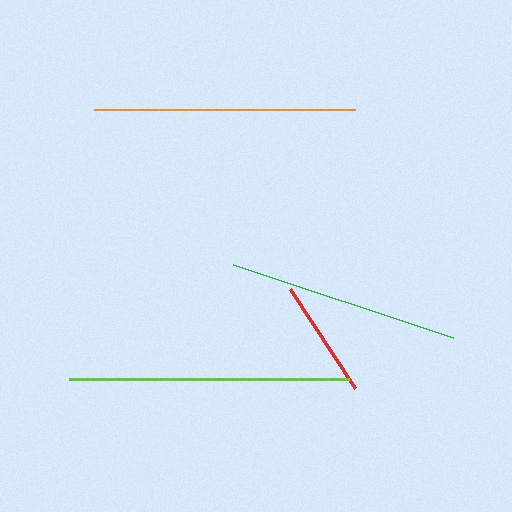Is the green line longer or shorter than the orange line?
The orange line is longer than the green line.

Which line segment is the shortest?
The red line is the shortest at approximately 118 pixels.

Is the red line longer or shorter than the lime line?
The lime line is longer than the red line.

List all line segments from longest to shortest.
From longest to shortest: lime, orange, green, red.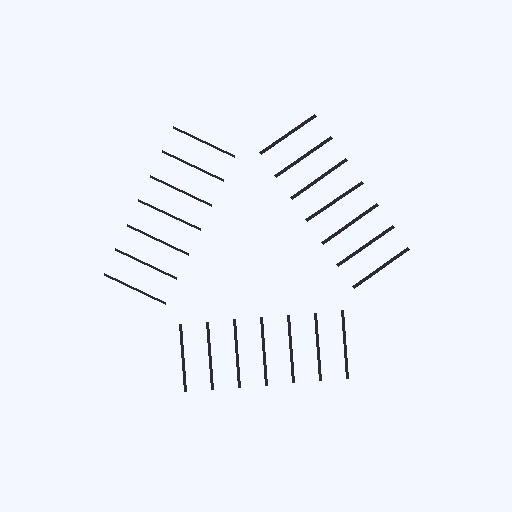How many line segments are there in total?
21 — 7 along each of the 3 edges.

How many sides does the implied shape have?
3 sides — the line-ends trace a triangle.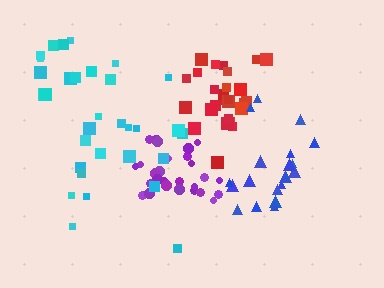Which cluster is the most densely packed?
Purple.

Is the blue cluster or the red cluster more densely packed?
Red.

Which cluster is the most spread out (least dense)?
Cyan.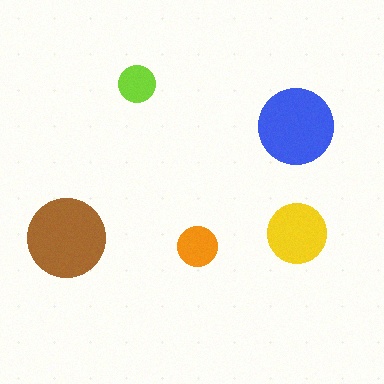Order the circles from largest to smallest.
the brown one, the blue one, the yellow one, the orange one, the lime one.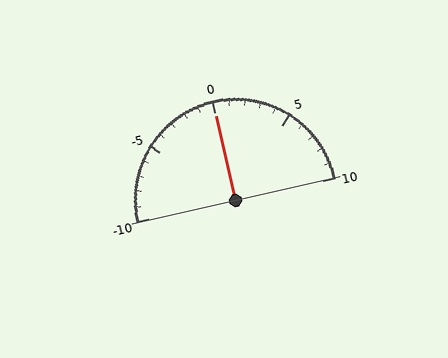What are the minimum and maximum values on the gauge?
The gauge ranges from -10 to 10.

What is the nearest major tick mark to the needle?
The nearest major tick mark is 0.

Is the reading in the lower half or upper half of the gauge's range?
The reading is in the upper half of the range (-10 to 10).